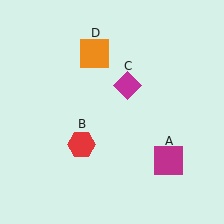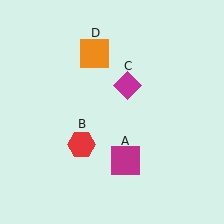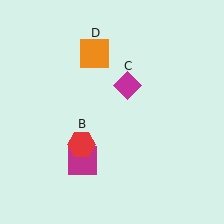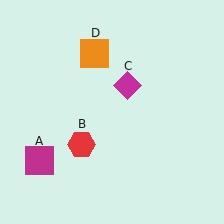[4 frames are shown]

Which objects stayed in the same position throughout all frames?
Red hexagon (object B) and magenta diamond (object C) and orange square (object D) remained stationary.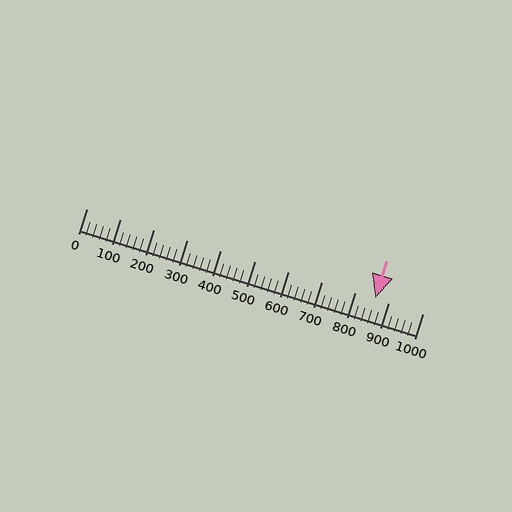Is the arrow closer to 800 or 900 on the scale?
The arrow is closer to 900.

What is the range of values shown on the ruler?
The ruler shows values from 0 to 1000.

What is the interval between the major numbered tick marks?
The major tick marks are spaced 100 units apart.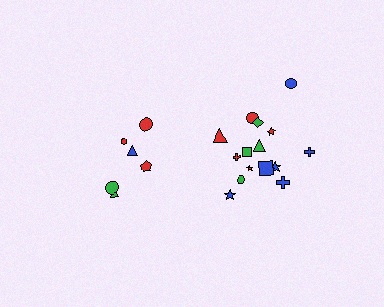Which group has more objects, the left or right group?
The right group.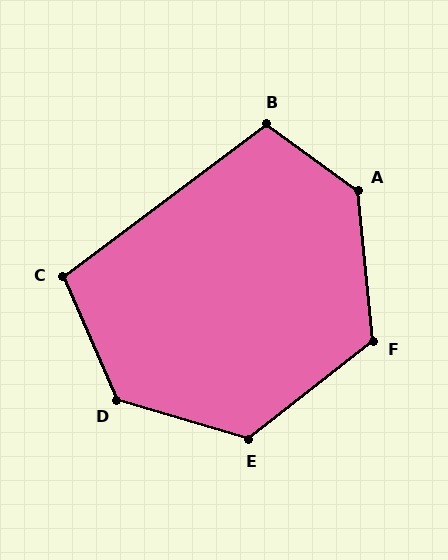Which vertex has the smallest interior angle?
C, at approximately 103 degrees.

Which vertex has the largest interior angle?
A, at approximately 131 degrees.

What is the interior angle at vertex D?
Approximately 130 degrees (obtuse).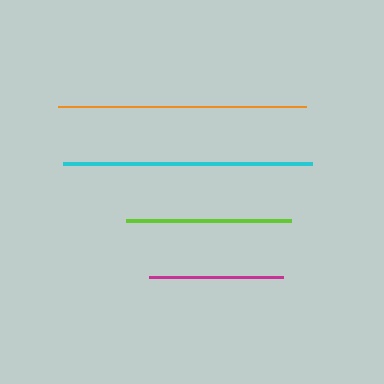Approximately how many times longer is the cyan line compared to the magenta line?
The cyan line is approximately 1.9 times the length of the magenta line.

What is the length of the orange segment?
The orange segment is approximately 247 pixels long.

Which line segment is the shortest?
The magenta line is the shortest at approximately 134 pixels.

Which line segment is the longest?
The cyan line is the longest at approximately 249 pixels.